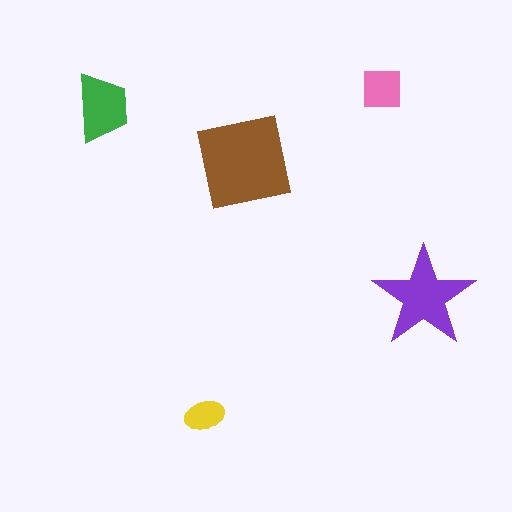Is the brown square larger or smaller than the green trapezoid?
Larger.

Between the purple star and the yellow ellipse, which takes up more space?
The purple star.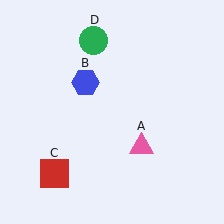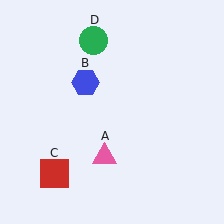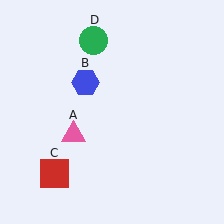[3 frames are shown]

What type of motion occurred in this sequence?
The pink triangle (object A) rotated clockwise around the center of the scene.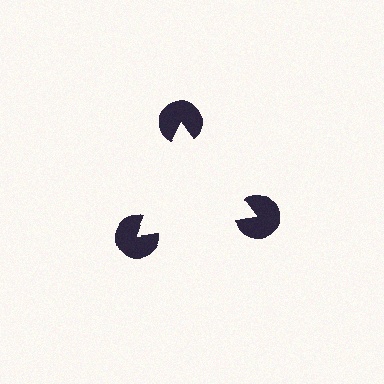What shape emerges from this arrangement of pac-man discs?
An illusory triangle — its edges are inferred from the aligned wedge cuts in the pac-man discs, not physically drawn.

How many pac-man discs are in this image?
There are 3 — one at each vertex of the illusory triangle.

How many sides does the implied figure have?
3 sides.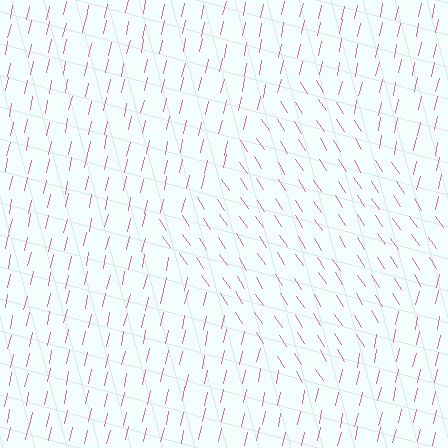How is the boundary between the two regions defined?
The boundary is defined purely by a change in line orientation (approximately 45 degrees difference). All lines are the same color and thickness.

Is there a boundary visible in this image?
Yes, there is a texture boundary formed by a change in line orientation.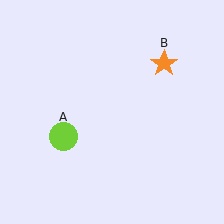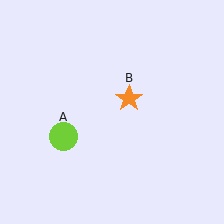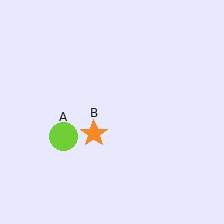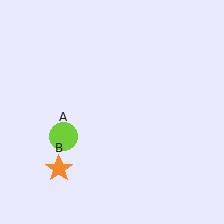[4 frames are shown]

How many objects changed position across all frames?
1 object changed position: orange star (object B).